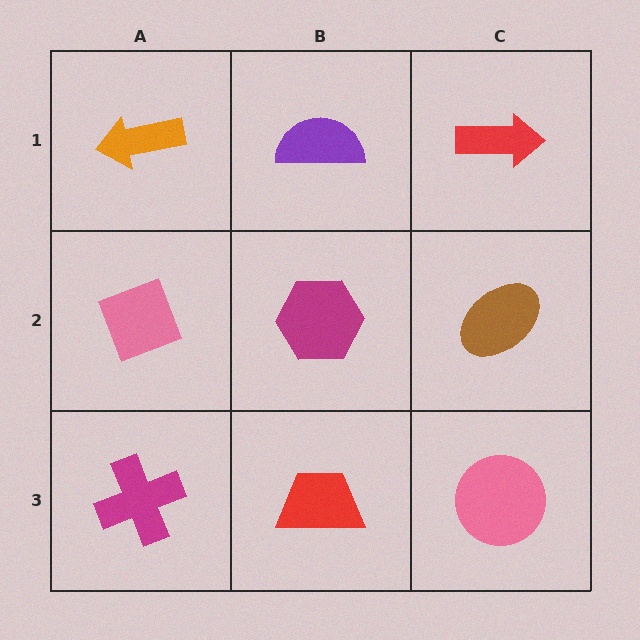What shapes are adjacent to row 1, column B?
A magenta hexagon (row 2, column B), an orange arrow (row 1, column A), a red arrow (row 1, column C).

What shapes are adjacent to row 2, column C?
A red arrow (row 1, column C), a pink circle (row 3, column C), a magenta hexagon (row 2, column B).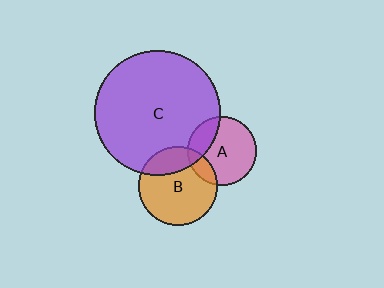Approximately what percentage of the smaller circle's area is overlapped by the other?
Approximately 25%.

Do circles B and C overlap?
Yes.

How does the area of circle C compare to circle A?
Approximately 3.3 times.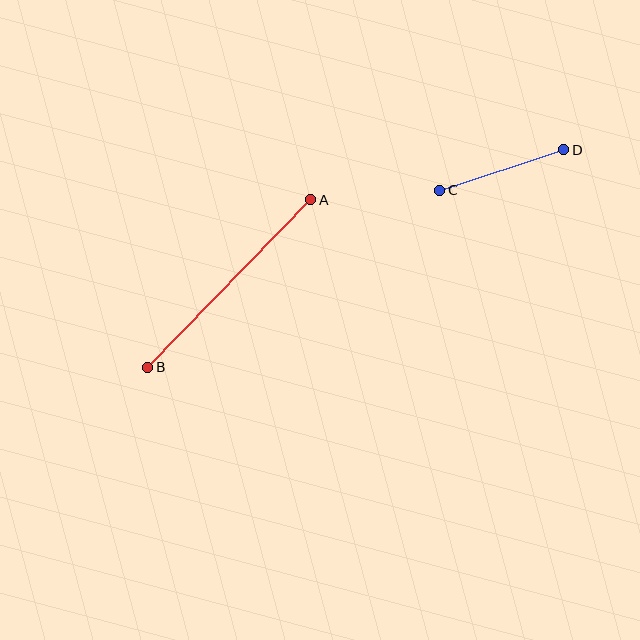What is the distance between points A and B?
The distance is approximately 234 pixels.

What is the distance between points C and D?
The distance is approximately 130 pixels.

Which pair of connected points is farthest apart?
Points A and B are farthest apart.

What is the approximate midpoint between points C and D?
The midpoint is at approximately (502, 170) pixels.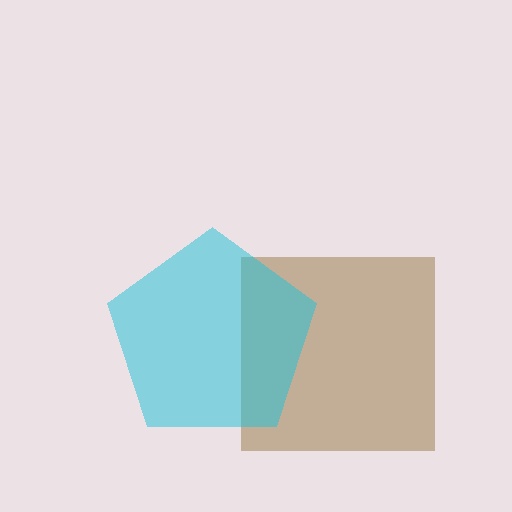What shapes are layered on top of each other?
The layered shapes are: a brown square, a cyan pentagon.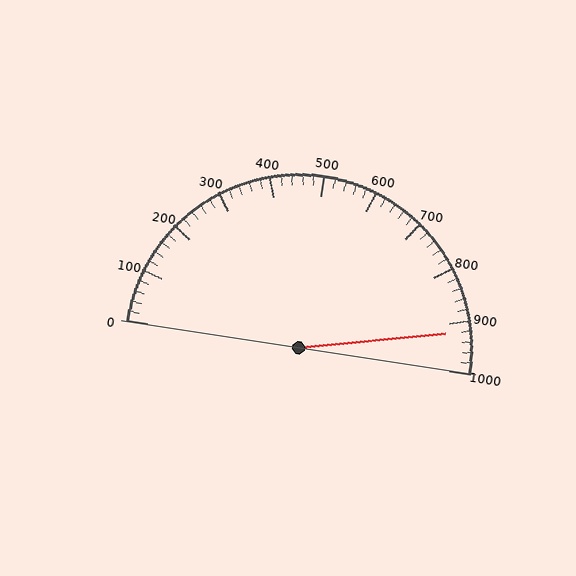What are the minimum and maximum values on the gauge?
The gauge ranges from 0 to 1000.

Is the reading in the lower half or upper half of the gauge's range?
The reading is in the upper half of the range (0 to 1000).